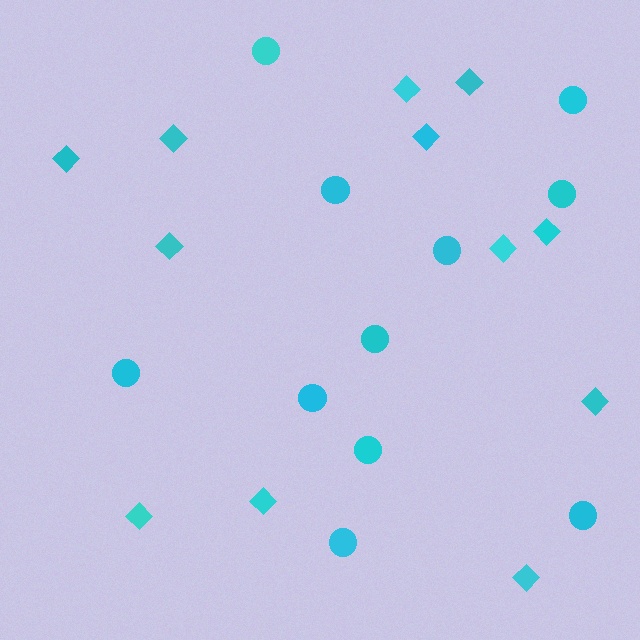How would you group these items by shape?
There are 2 groups: one group of circles (11) and one group of diamonds (12).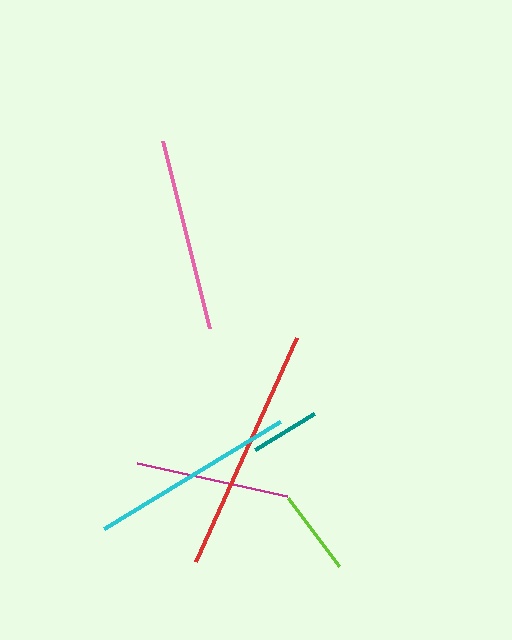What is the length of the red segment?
The red segment is approximately 246 pixels long.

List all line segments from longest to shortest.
From longest to shortest: red, cyan, pink, magenta, lime, teal.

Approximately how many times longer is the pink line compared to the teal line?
The pink line is approximately 2.8 times the length of the teal line.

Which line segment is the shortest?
The teal line is the shortest at approximately 70 pixels.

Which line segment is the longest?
The red line is the longest at approximately 246 pixels.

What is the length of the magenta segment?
The magenta segment is approximately 153 pixels long.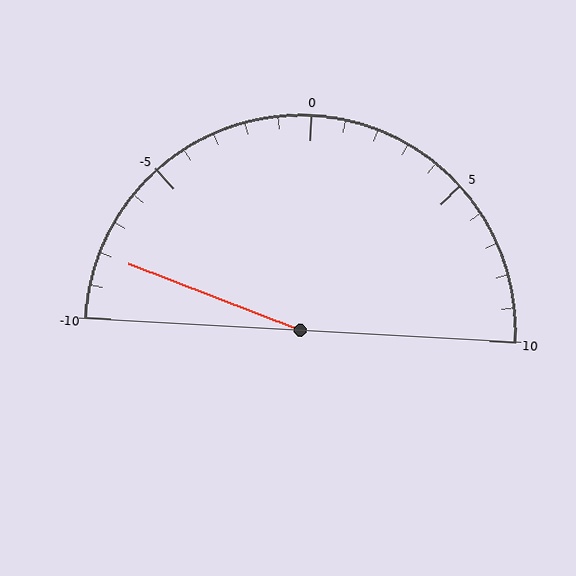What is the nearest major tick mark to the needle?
The nearest major tick mark is -10.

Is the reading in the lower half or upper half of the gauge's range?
The reading is in the lower half of the range (-10 to 10).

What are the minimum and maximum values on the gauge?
The gauge ranges from -10 to 10.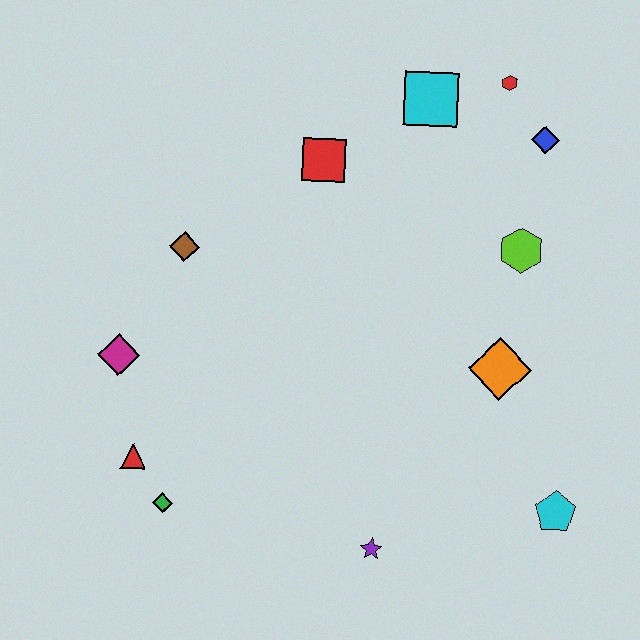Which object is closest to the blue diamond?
The red hexagon is closest to the blue diamond.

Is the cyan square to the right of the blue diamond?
No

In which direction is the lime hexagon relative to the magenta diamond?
The lime hexagon is to the right of the magenta diamond.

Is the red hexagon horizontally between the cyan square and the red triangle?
No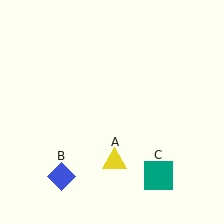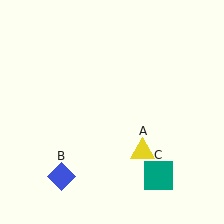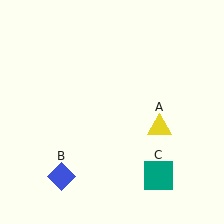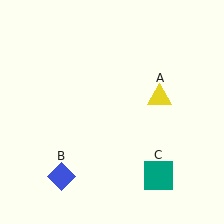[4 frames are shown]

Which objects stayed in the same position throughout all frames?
Blue diamond (object B) and teal square (object C) remained stationary.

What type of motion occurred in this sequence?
The yellow triangle (object A) rotated counterclockwise around the center of the scene.